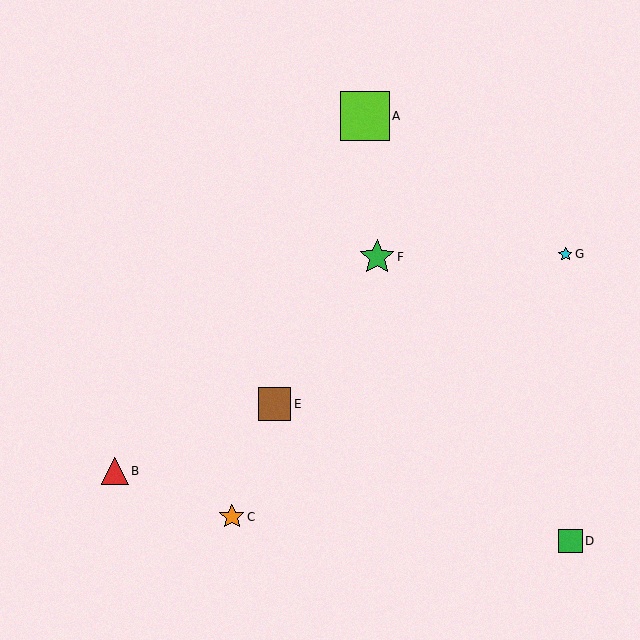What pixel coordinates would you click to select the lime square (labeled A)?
Click at (365, 116) to select the lime square A.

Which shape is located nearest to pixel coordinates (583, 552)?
The green square (labeled D) at (570, 541) is nearest to that location.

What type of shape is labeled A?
Shape A is a lime square.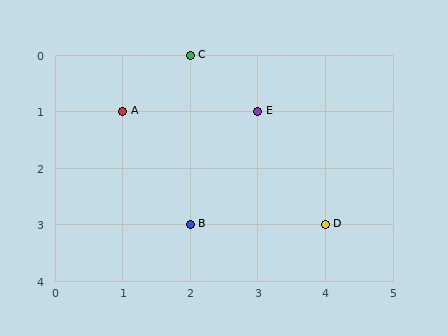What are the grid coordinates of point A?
Point A is at grid coordinates (1, 1).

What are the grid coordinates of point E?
Point E is at grid coordinates (3, 1).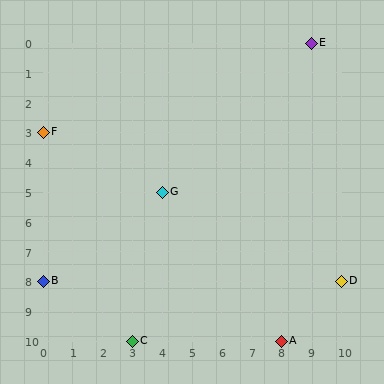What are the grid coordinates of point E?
Point E is at grid coordinates (9, 0).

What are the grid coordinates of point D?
Point D is at grid coordinates (10, 8).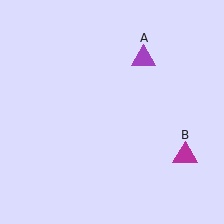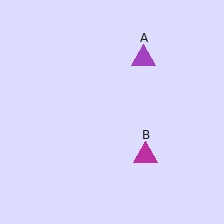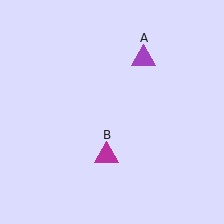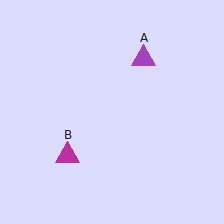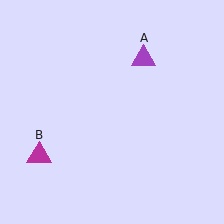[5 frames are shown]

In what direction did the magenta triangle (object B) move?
The magenta triangle (object B) moved left.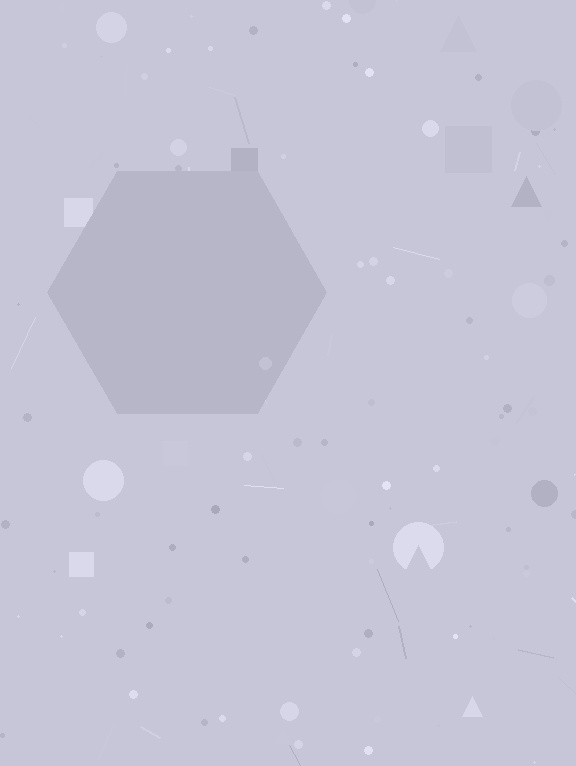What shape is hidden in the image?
A hexagon is hidden in the image.